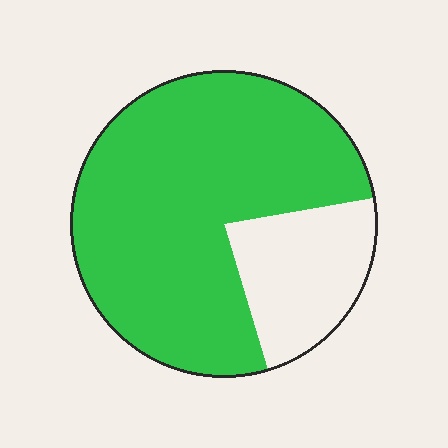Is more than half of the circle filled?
Yes.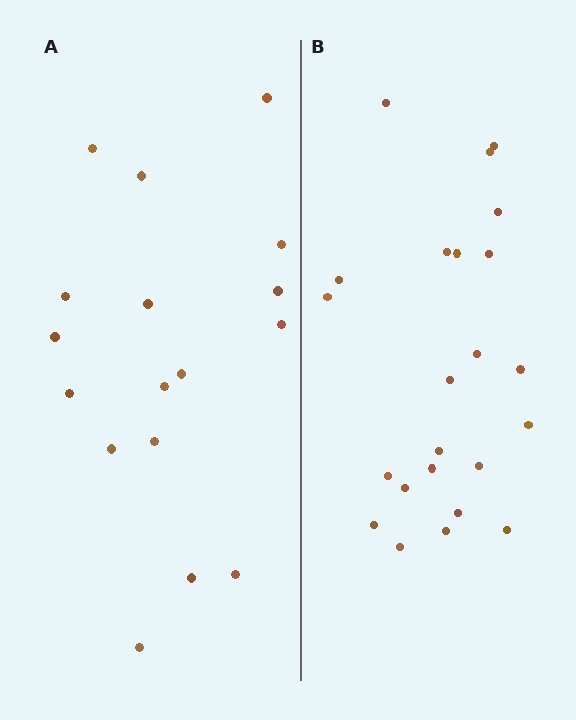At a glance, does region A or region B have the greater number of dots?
Region B (the right region) has more dots.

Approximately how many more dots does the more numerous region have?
Region B has about 6 more dots than region A.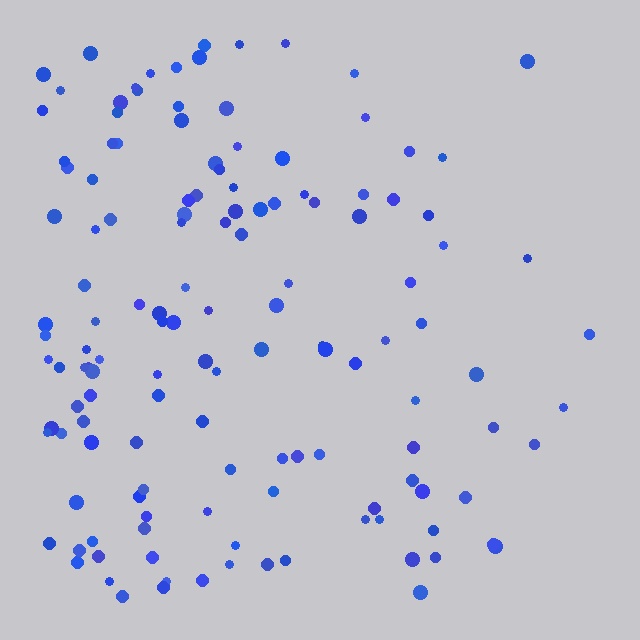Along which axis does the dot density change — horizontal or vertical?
Horizontal.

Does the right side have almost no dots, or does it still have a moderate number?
Still a moderate number, just noticeably fewer than the left.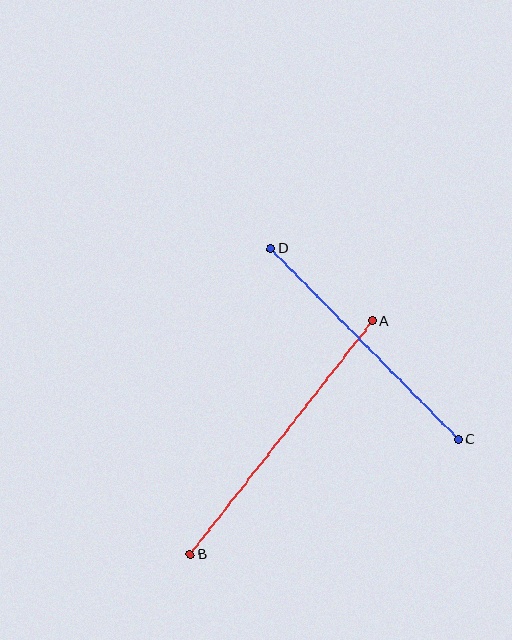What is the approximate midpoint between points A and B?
The midpoint is at approximately (281, 438) pixels.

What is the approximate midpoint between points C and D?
The midpoint is at approximately (364, 344) pixels.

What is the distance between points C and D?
The distance is approximately 268 pixels.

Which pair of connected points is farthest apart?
Points A and B are farthest apart.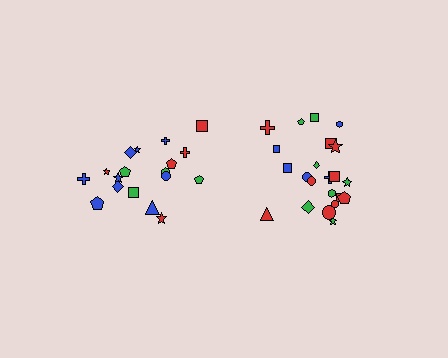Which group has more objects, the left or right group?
The right group.